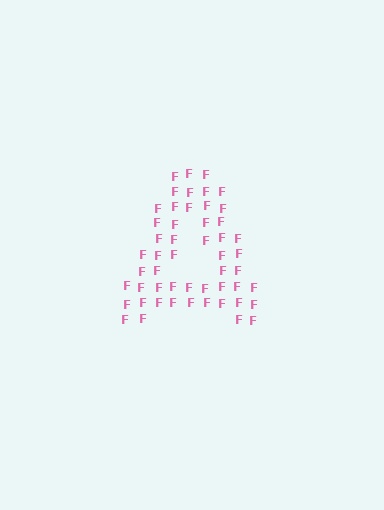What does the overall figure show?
The overall figure shows the letter A.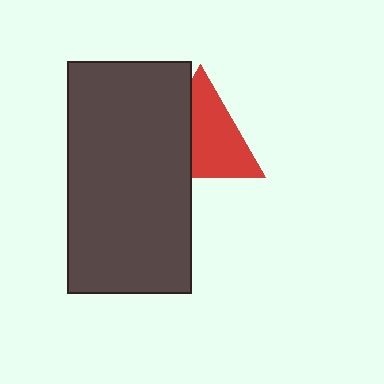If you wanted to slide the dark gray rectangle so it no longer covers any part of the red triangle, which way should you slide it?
Slide it left — that is the most direct way to separate the two shapes.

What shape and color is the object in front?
The object in front is a dark gray rectangle.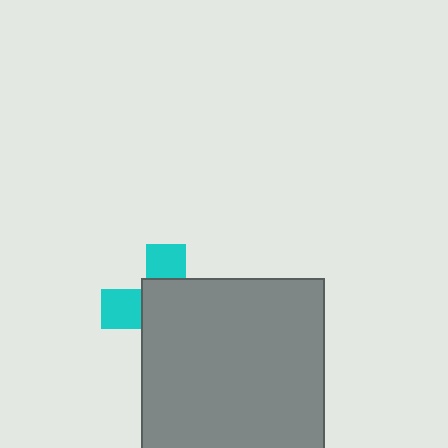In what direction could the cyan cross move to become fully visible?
The cyan cross could move toward the upper-left. That would shift it out from behind the gray square entirely.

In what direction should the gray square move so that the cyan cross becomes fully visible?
The gray square should move toward the lower-right. That is the shortest direction to clear the overlap and leave the cyan cross fully visible.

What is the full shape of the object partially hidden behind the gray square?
The partially hidden object is a cyan cross.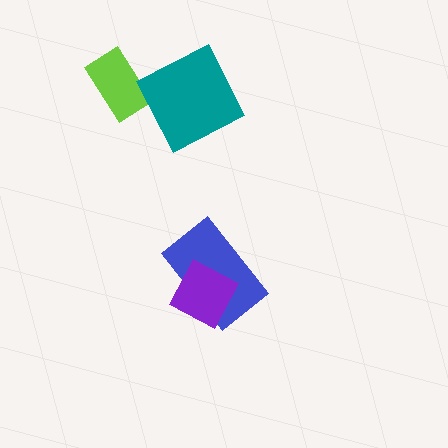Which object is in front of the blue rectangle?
The purple diamond is in front of the blue rectangle.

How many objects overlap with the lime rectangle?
0 objects overlap with the lime rectangle.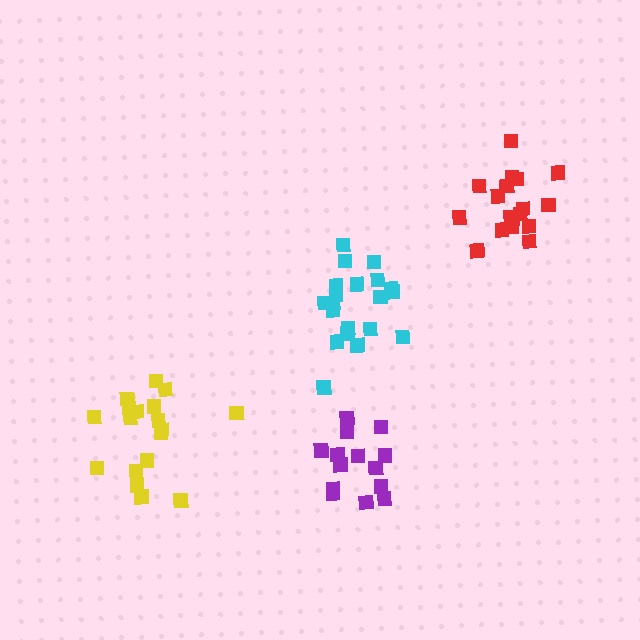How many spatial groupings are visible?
There are 4 spatial groupings.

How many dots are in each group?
Group 1: 20 dots, Group 2: 19 dots, Group 3: 18 dots, Group 4: 14 dots (71 total).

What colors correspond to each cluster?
The clusters are colored: cyan, red, yellow, purple.